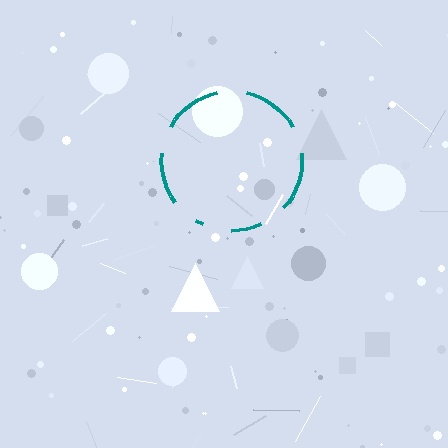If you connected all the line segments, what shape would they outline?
They would outline a circle.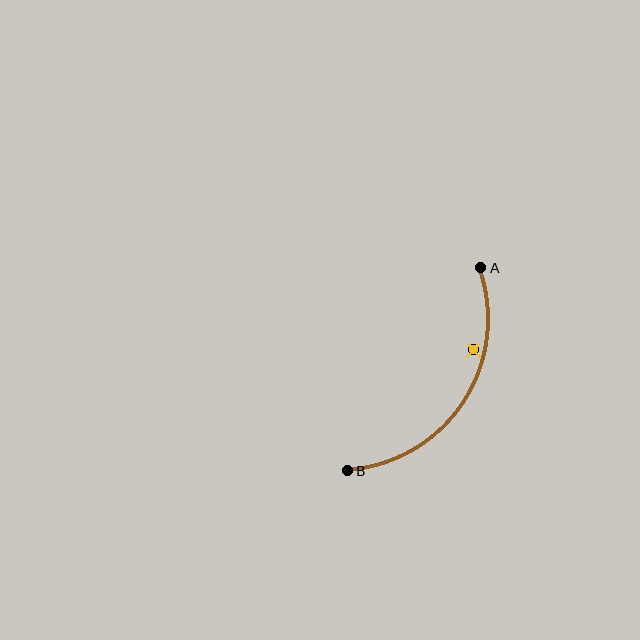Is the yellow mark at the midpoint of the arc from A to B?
No — the yellow mark does not lie on the arc at all. It sits slightly inside the curve.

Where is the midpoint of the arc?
The arc midpoint is the point on the curve farthest from the straight line joining A and B. It sits to the right of that line.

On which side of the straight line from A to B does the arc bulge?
The arc bulges to the right of the straight line connecting A and B.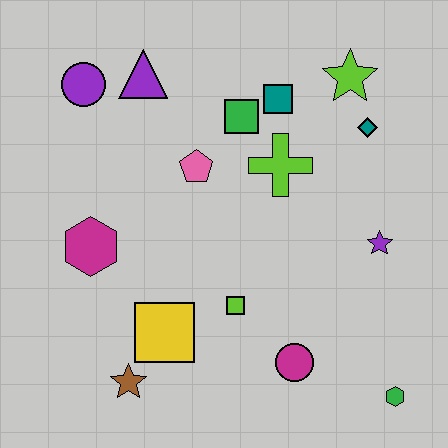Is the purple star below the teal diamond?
Yes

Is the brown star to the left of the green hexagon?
Yes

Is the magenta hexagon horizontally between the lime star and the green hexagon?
No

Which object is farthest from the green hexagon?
The purple circle is farthest from the green hexagon.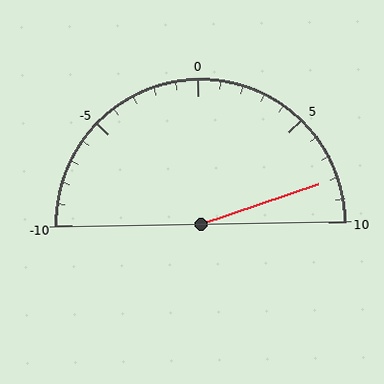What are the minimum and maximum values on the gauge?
The gauge ranges from -10 to 10.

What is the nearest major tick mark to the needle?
The nearest major tick mark is 10.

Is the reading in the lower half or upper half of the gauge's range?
The reading is in the upper half of the range (-10 to 10).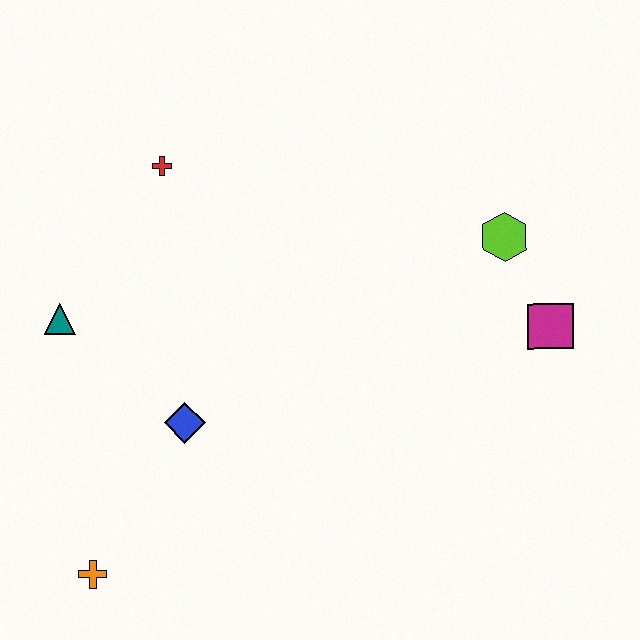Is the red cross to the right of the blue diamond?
No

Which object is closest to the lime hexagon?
The magenta square is closest to the lime hexagon.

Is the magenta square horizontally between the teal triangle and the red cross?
No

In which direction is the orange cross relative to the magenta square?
The orange cross is to the left of the magenta square.